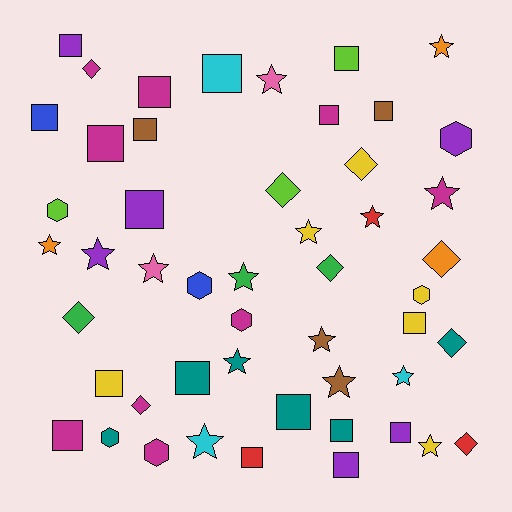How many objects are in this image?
There are 50 objects.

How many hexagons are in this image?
There are 7 hexagons.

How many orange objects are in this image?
There are 3 orange objects.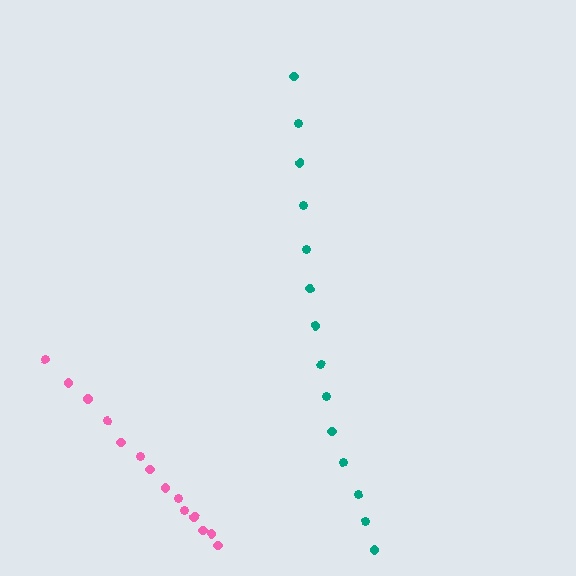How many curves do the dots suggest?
There are 2 distinct paths.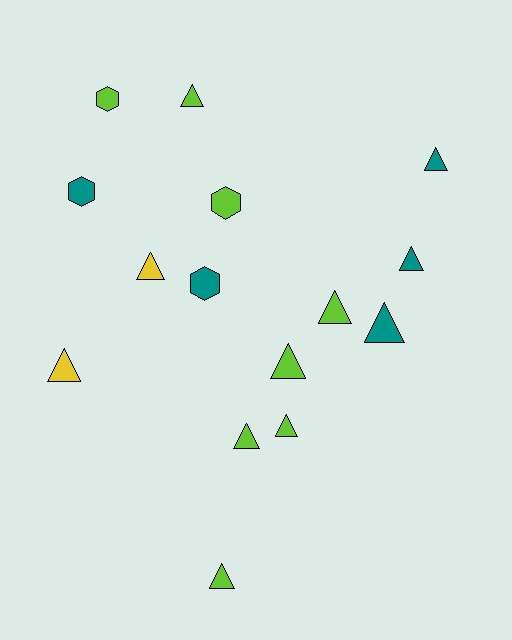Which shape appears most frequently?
Triangle, with 11 objects.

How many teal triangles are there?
There are 3 teal triangles.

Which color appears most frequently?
Lime, with 8 objects.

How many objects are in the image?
There are 15 objects.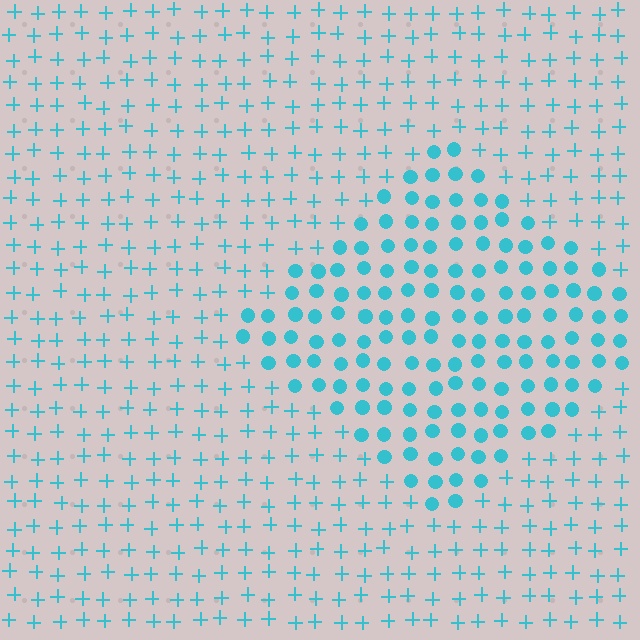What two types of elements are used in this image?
The image uses circles inside the diamond region and plus signs outside it.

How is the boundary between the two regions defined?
The boundary is defined by a change in element shape: circles inside vs. plus signs outside. All elements share the same color and spacing.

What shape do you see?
I see a diamond.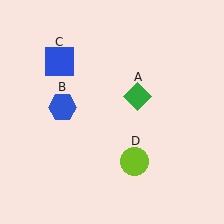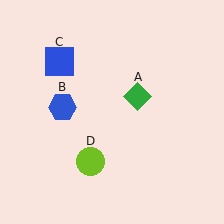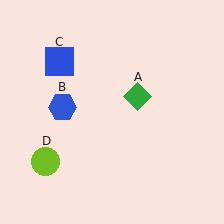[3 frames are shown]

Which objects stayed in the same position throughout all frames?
Green diamond (object A) and blue hexagon (object B) and blue square (object C) remained stationary.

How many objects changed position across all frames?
1 object changed position: lime circle (object D).